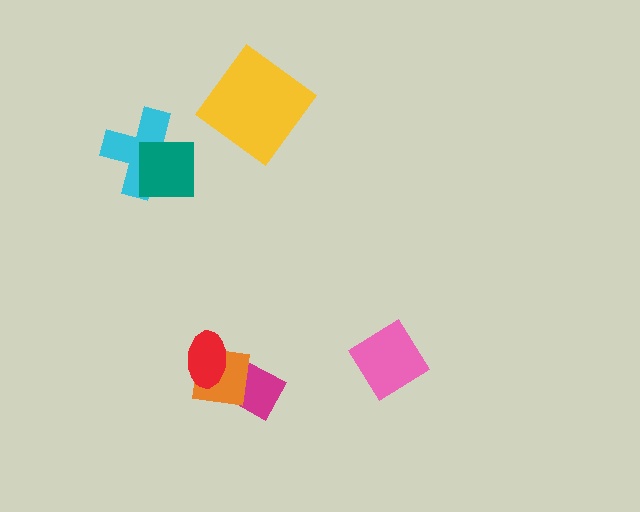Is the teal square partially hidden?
No, no other shape covers it.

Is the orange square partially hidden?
Yes, it is partially covered by another shape.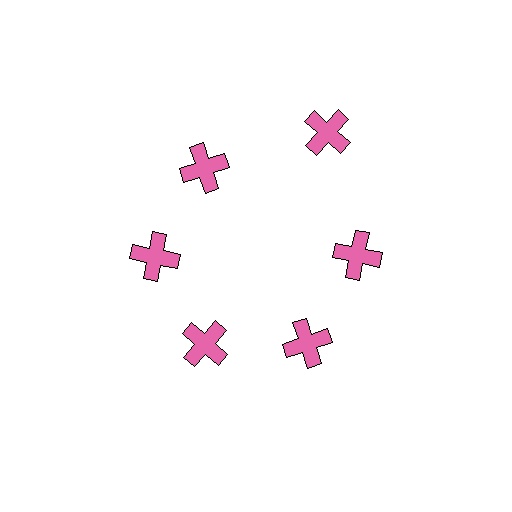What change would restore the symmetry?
The symmetry would be restored by moving it inward, back onto the ring so that all 6 crosses sit at equal angles and equal distance from the center.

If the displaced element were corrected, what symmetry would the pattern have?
It would have 6-fold rotational symmetry — the pattern would map onto itself every 60 degrees.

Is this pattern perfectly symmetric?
No. The 6 pink crosses are arranged in a ring, but one element near the 1 o'clock position is pushed outward from the center, breaking the 6-fold rotational symmetry.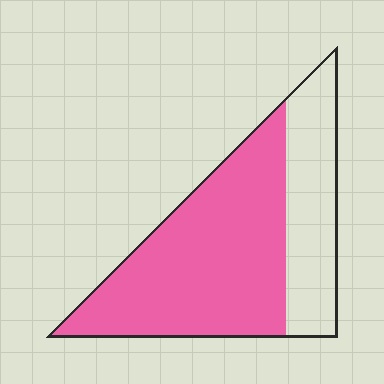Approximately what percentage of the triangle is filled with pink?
Approximately 70%.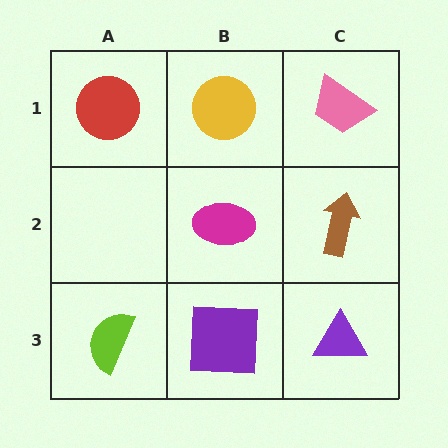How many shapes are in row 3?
3 shapes.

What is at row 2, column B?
A magenta ellipse.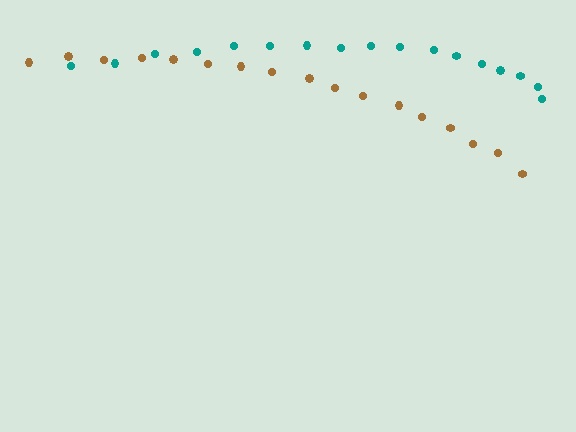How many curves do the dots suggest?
There are 2 distinct paths.